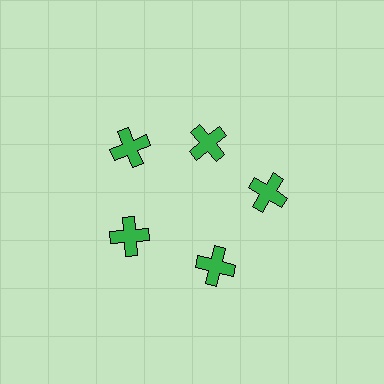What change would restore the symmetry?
The symmetry would be restored by moving it outward, back onto the ring so that all 5 crosses sit at equal angles and equal distance from the center.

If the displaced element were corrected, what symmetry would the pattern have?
It would have 5-fold rotational symmetry — the pattern would map onto itself every 72 degrees.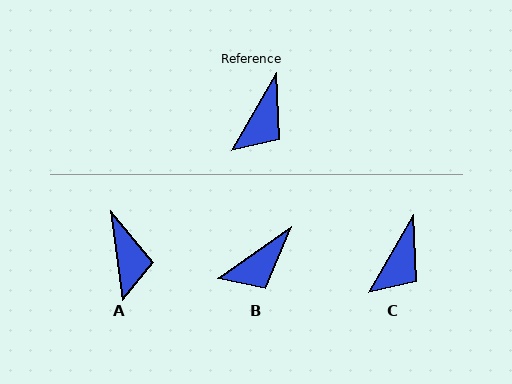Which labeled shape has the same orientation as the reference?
C.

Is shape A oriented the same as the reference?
No, it is off by about 37 degrees.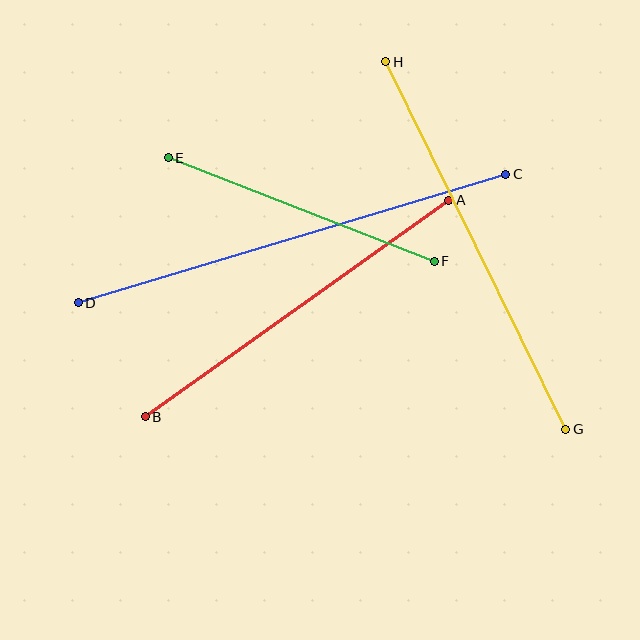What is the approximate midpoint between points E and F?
The midpoint is at approximately (301, 210) pixels.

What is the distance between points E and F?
The distance is approximately 285 pixels.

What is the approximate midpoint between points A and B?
The midpoint is at approximately (297, 308) pixels.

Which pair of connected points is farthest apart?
Points C and D are farthest apart.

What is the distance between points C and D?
The distance is approximately 446 pixels.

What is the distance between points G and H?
The distance is approximately 410 pixels.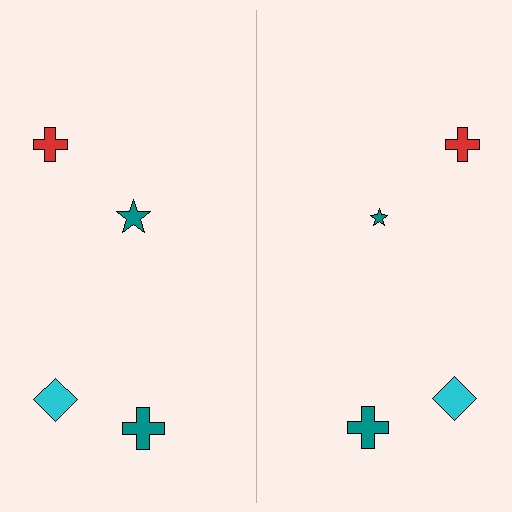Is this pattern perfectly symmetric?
No, the pattern is not perfectly symmetric. The teal star on the right side has a different size than its mirror counterpart.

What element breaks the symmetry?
The teal star on the right side has a different size than its mirror counterpart.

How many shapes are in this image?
There are 8 shapes in this image.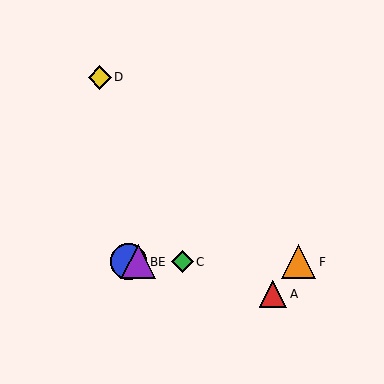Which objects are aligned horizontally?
Objects B, C, E, F are aligned horizontally.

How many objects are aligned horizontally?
4 objects (B, C, E, F) are aligned horizontally.